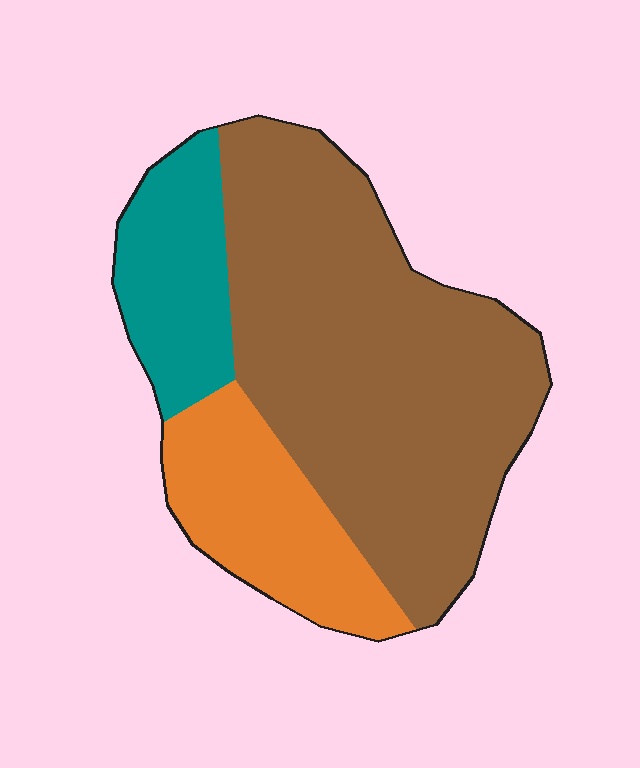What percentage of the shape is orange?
Orange takes up less than a quarter of the shape.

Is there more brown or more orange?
Brown.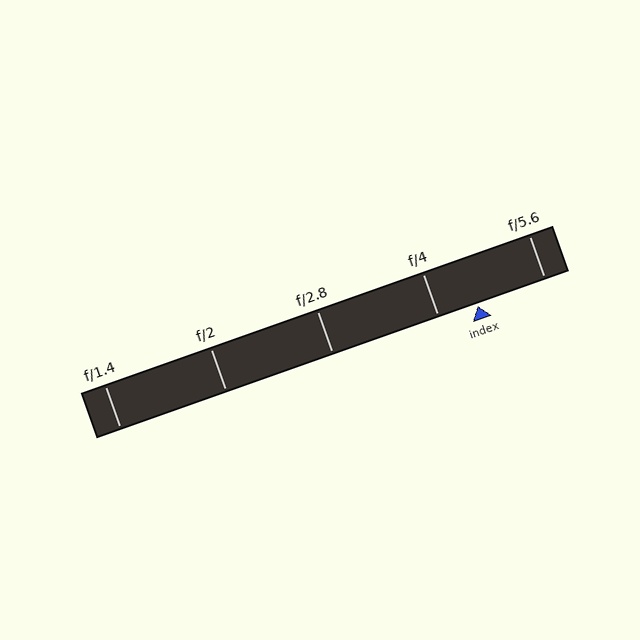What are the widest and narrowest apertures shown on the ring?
The widest aperture shown is f/1.4 and the narrowest is f/5.6.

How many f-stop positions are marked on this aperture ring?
There are 5 f-stop positions marked.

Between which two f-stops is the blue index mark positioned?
The index mark is between f/4 and f/5.6.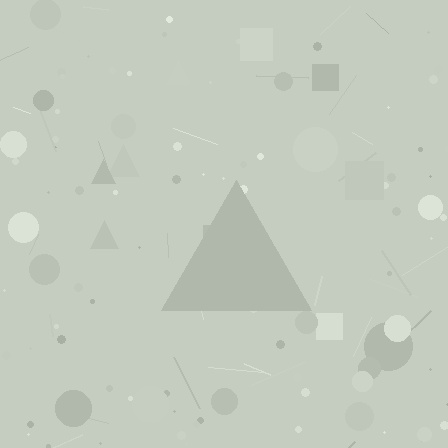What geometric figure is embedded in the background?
A triangle is embedded in the background.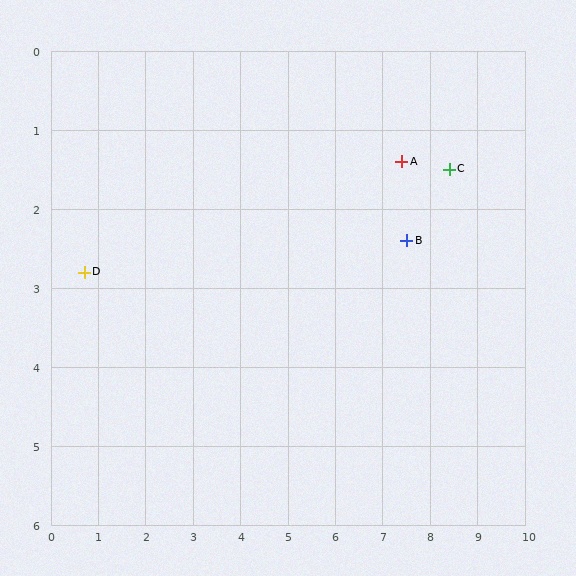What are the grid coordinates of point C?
Point C is at approximately (8.4, 1.5).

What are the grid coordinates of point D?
Point D is at approximately (0.7, 2.8).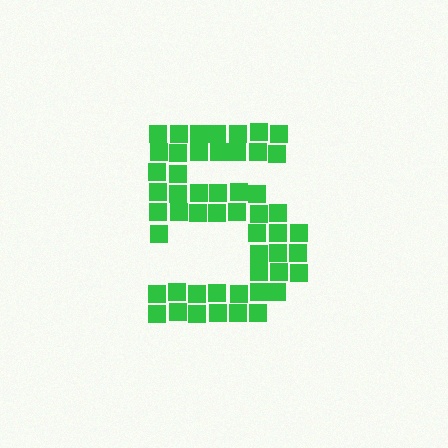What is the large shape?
The large shape is the digit 5.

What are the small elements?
The small elements are squares.